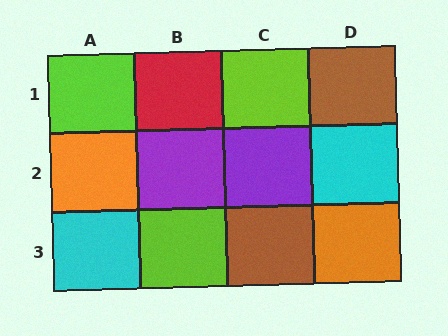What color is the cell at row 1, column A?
Lime.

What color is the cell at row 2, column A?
Orange.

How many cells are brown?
2 cells are brown.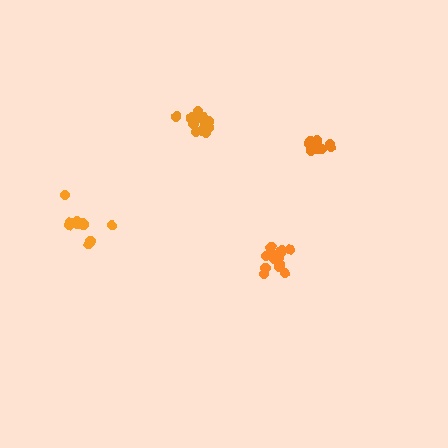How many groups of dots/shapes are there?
There are 4 groups.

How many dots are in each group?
Group 1: 16 dots, Group 2: 10 dots, Group 3: 10 dots, Group 4: 16 dots (52 total).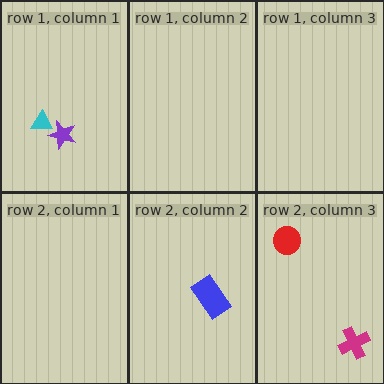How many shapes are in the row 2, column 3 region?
2.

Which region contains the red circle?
The row 2, column 3 region.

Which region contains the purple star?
The row 1, column 1 region.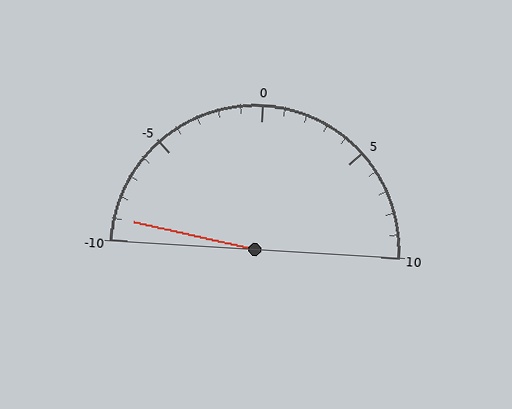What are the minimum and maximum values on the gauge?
The gauge ranges from -10 to 10.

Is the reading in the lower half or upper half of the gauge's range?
The reading is in the lower half of the range (-10 to 10).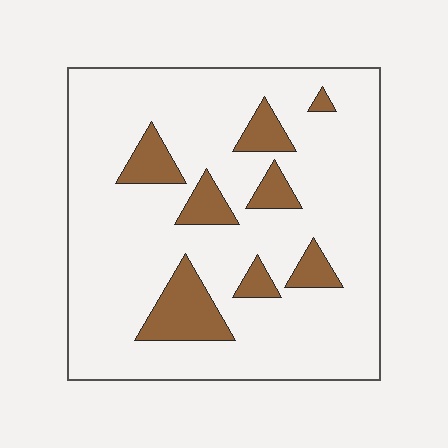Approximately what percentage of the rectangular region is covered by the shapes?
Approximately 15%.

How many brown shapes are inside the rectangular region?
8.